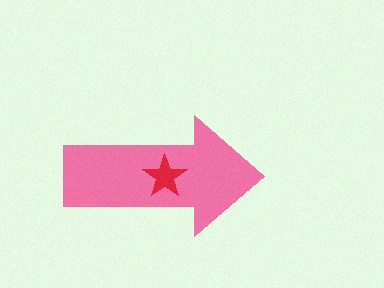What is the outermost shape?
The pink arrow.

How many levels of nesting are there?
2.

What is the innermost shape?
The red star.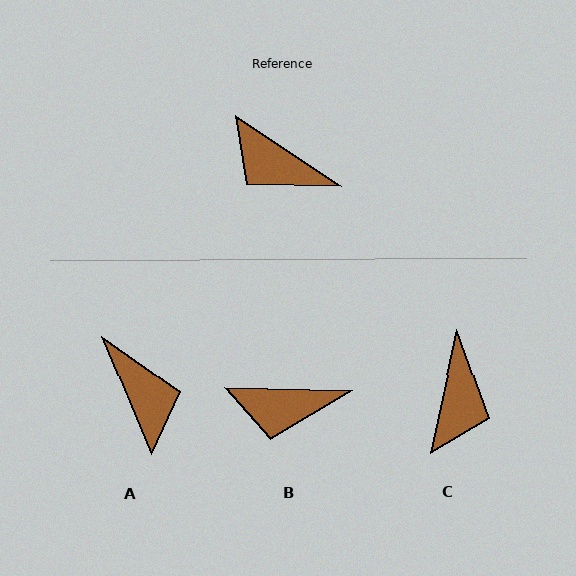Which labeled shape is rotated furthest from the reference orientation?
A, about 146 degrees away.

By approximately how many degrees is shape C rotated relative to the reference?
Approximately 111 degrees counter-clockwise.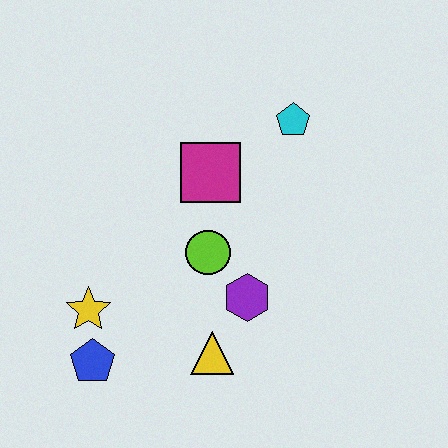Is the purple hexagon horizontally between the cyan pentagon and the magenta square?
Yes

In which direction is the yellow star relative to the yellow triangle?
The yellow star is to the left of the yellow triangle.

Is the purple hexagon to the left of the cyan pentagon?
Yes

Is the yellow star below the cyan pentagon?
Yes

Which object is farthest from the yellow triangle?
The cyan pentagon is farthest from the yellow triangle.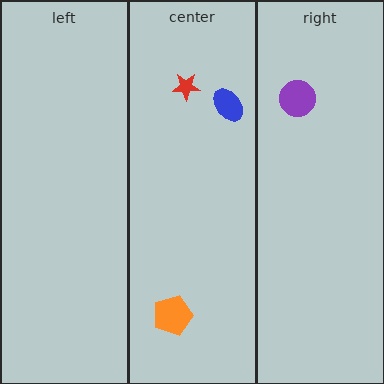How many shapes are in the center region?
3.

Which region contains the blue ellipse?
The center region.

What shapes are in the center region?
The orange pentagon, the blue ellipse, the red star.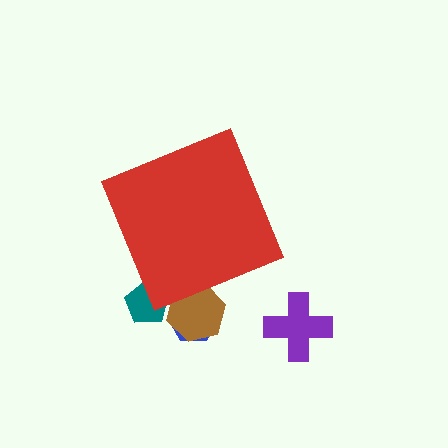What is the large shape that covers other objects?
A red diamond.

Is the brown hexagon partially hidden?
Yes, the brown hexagon is partially hidden behind the red diamond.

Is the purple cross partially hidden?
No, the purple cross is fully visible.